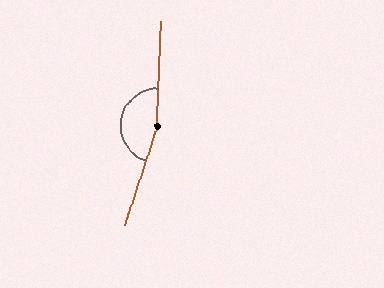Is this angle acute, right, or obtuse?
It is obtuse.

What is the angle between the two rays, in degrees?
Approximately 163 degrees.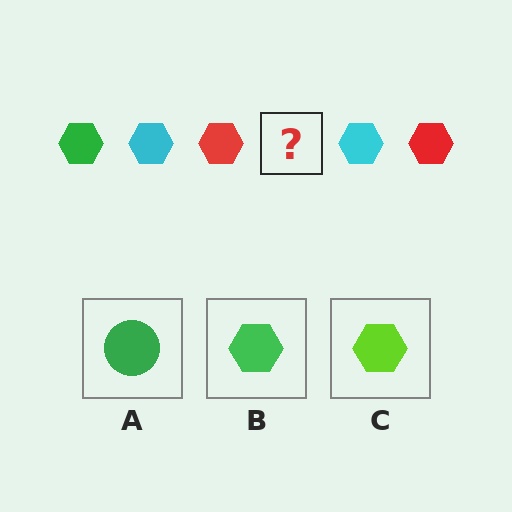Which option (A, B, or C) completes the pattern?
B.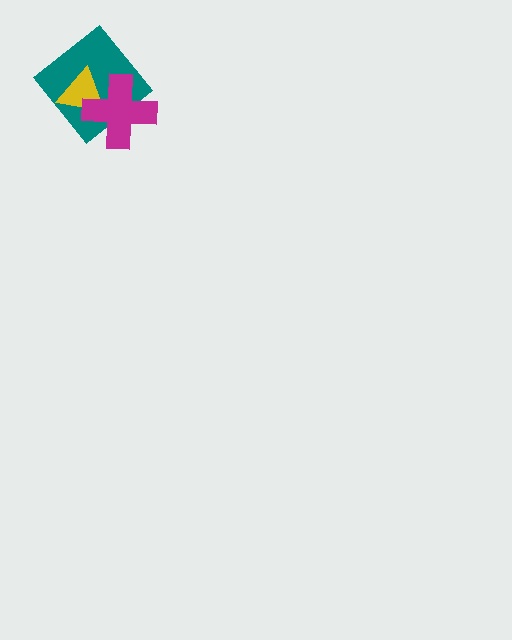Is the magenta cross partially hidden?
No, no other shape covers it.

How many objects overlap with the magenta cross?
2 objects overlap with the magenta cross.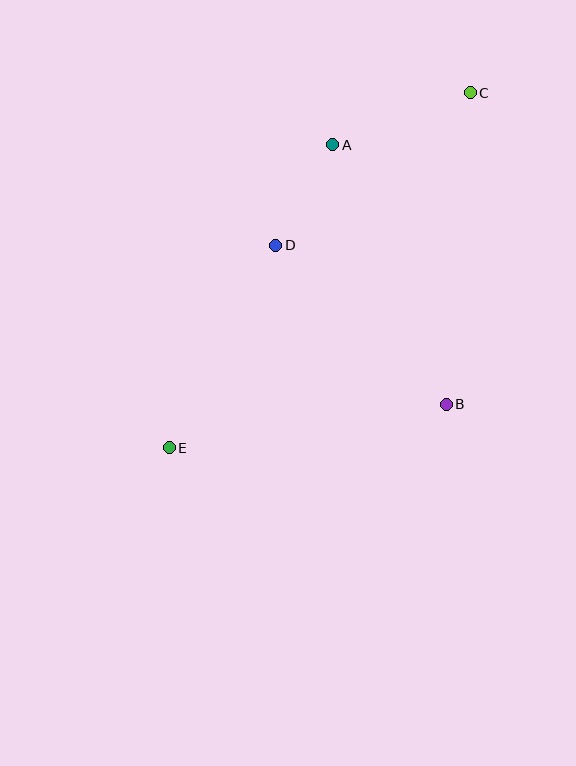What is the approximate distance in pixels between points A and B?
The distance between A and B is approximately 283 pixels.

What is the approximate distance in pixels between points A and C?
The distance between A and C is approximately 147 pixels.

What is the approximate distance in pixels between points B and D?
The distance between B and D is approximately 233 pixels.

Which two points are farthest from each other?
Points C and E are farthest from each other.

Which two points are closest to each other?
Points A and D are closest to each other.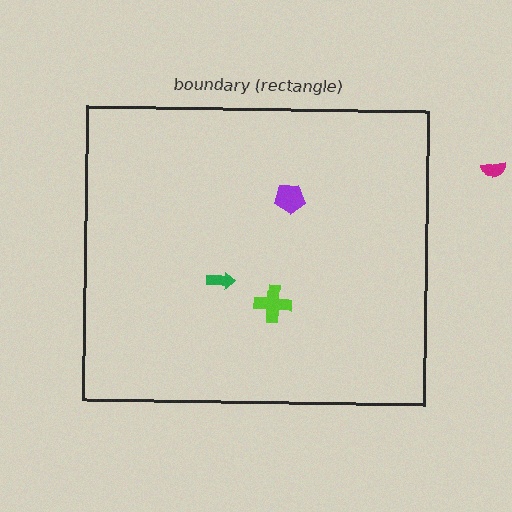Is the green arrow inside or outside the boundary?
Inside.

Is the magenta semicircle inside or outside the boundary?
Outside.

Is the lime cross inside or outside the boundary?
Inside.